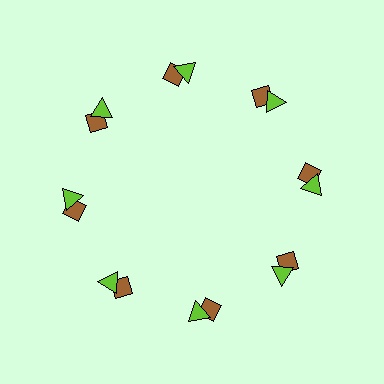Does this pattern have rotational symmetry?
Yes, this pattern has 8-fold rotational symmetry. It looks the same after rotating 45 degrees around the center.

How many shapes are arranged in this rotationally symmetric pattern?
There are 16 shapes, arranged in 8 groups of 2.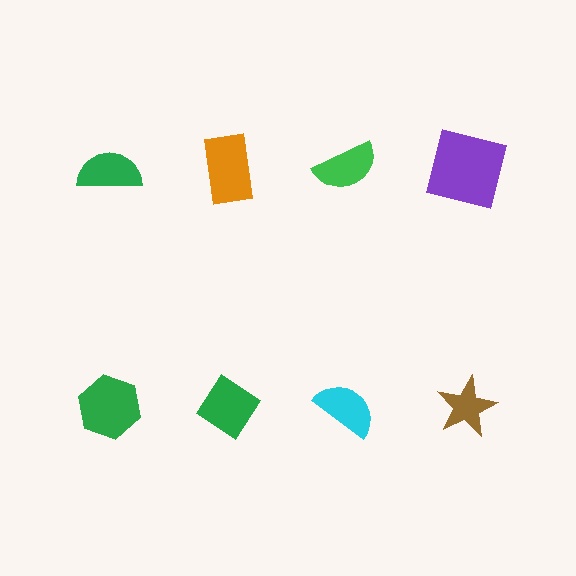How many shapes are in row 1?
4 shapes.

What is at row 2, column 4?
A brown star.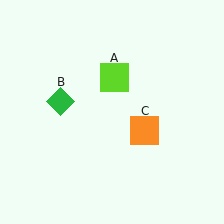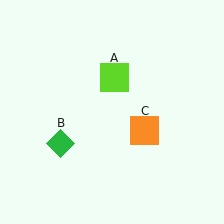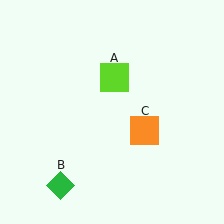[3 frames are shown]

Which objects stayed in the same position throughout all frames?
Lime square (object A) and orange square (object C) remained stationary.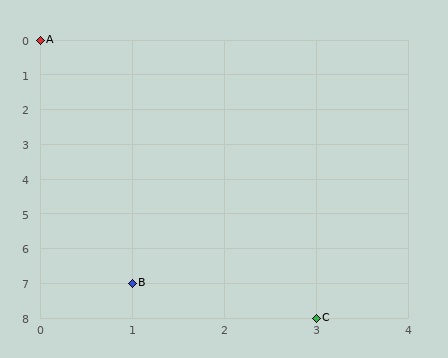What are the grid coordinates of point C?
Point C is at grid coordinates (3, 8).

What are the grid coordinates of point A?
Point A is at grid coordinates (0, 0).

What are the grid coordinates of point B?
Point B is at grid coordinates (1, 7).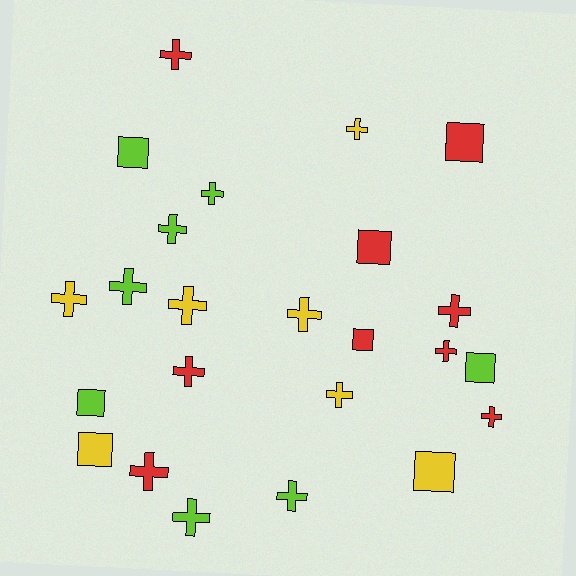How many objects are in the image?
There are 24 objects.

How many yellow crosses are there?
There are 5 yellow crosses.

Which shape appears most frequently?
Cross, with 16 objects.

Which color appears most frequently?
Red, with 9 objects.